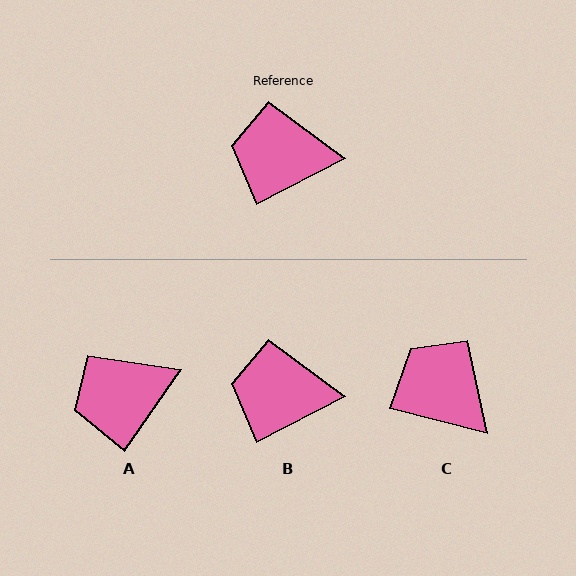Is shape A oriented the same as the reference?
No, it is off by about 28 degrees.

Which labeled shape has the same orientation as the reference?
B.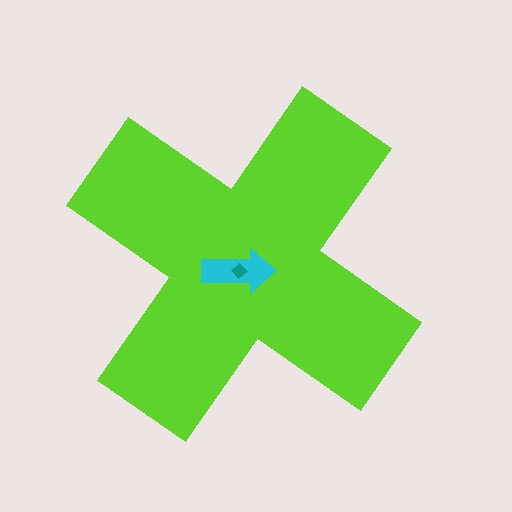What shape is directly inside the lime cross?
The cyan arrow.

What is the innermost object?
The teal diamond.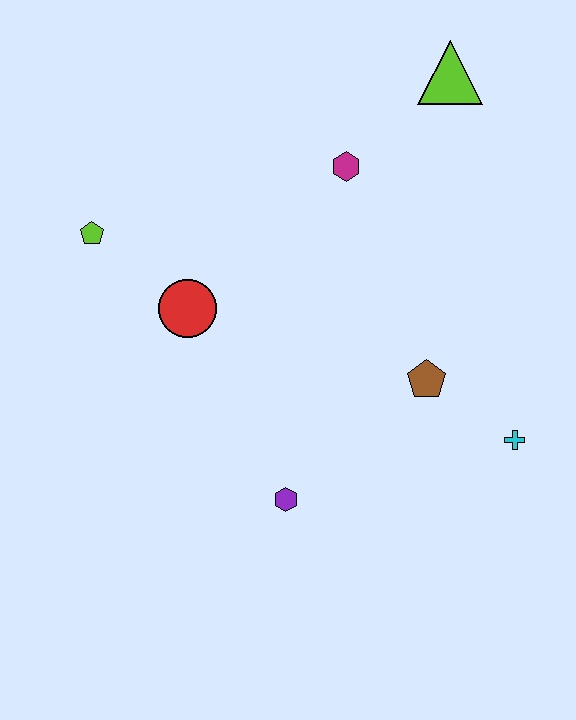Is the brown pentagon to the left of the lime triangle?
Yes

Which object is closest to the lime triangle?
The magenta hexagon is closest to the lime triangle.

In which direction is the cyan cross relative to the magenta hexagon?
The cyan cross is below the magenta hexagon.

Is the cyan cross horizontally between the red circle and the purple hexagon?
No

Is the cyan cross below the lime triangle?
Yes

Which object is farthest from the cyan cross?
The lime pentagon is farthest from the cyan cross.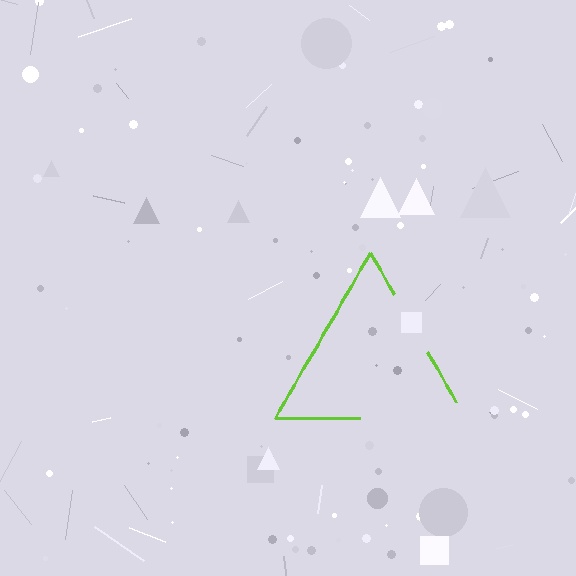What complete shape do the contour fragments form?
The contour fragments form a triangle.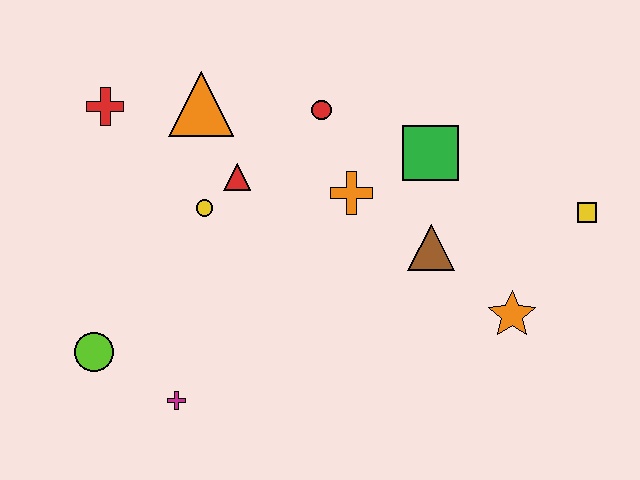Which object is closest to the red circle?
The orange cross is closest to the red circle.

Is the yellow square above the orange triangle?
No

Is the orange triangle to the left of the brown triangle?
Yes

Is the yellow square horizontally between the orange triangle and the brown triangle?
No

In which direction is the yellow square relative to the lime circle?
The yellow square is to the right of the lime circle.